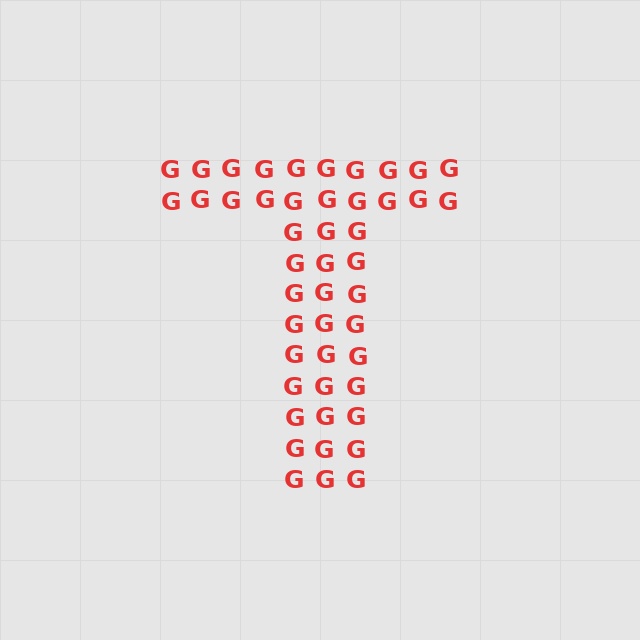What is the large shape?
The large shape is the letter T.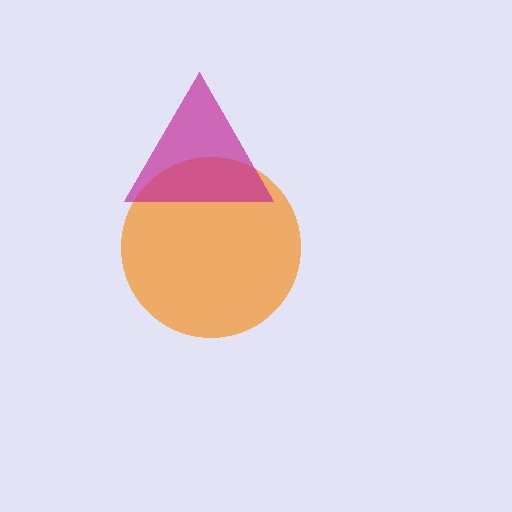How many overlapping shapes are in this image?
There are 2 overlapping shapes in the image.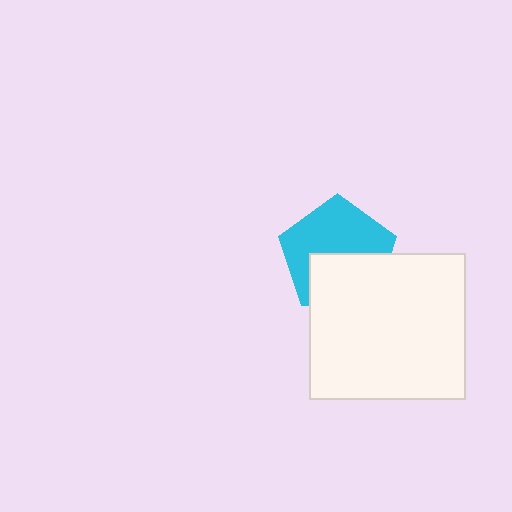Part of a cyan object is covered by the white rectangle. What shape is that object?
It is a pentagon.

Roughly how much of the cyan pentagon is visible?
About half of it is visible (roughly 58%).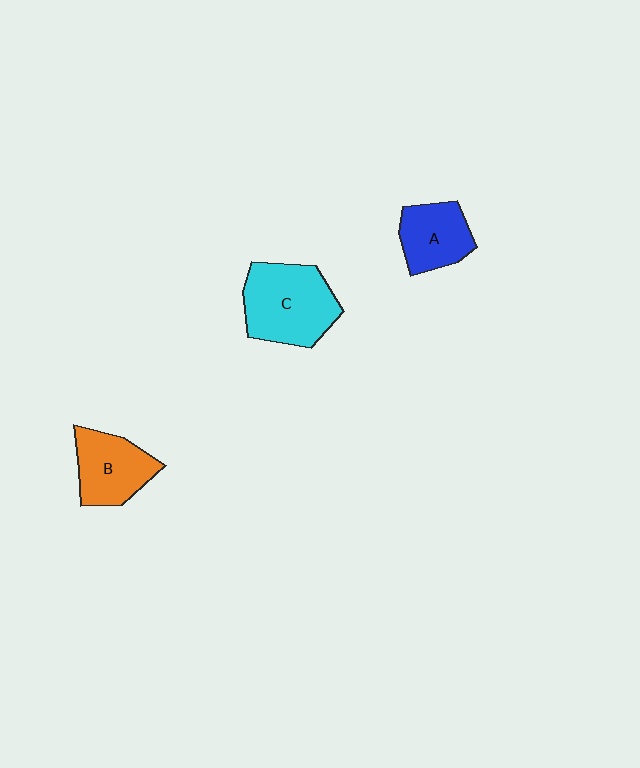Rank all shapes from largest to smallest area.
From largest to smallest: C (cyan), B (orange), A (blue).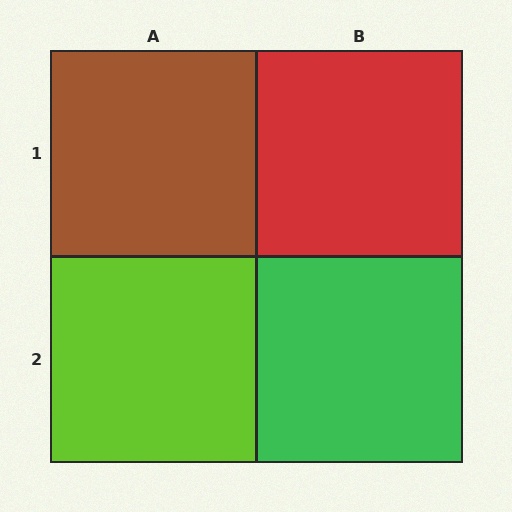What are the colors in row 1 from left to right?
Brown, red.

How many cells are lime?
1 cell is lime.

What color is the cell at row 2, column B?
Green.